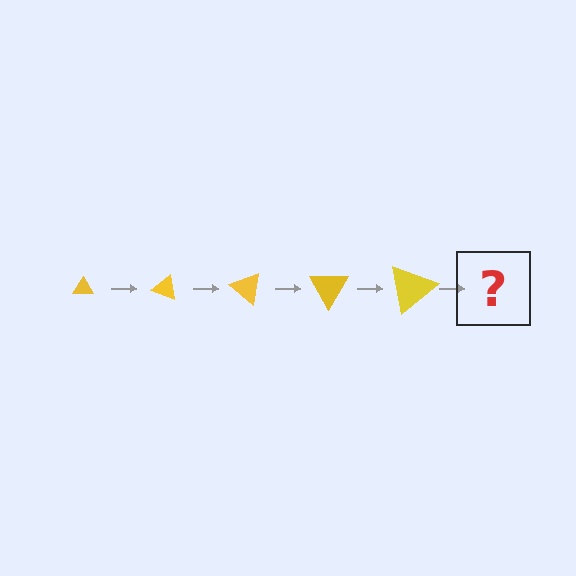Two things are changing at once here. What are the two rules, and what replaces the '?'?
The two rules are that the triangle grows larger each step and it rotates 20 degrees each step. The '?' should be a triangle, larger than the previous one and rotated 100 degrees from the start.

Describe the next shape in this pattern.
It should be a triangle, larger than the previous one and rotated 100 degrees from the start.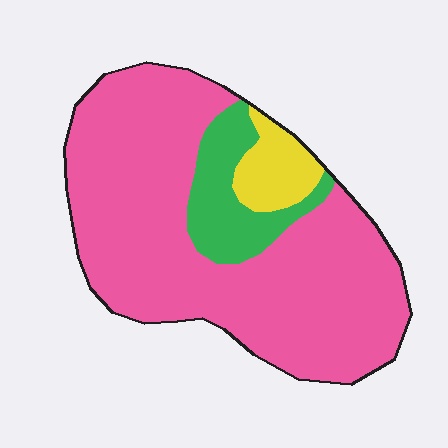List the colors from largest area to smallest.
From largest to smallest: pink, green, yellow.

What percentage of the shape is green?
Green takes up about one eighth (1/8) of the shape.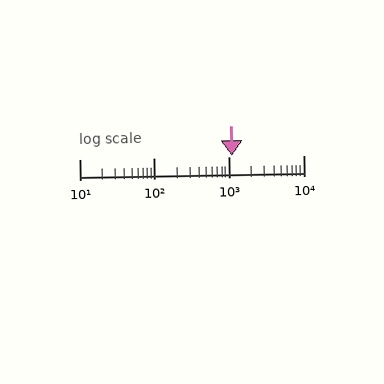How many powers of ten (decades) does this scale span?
The scale spans 3 decades, from 10 to 10000.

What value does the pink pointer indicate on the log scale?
The pointer indicates approximately 1100.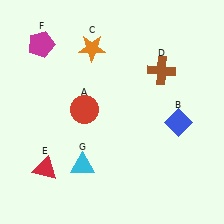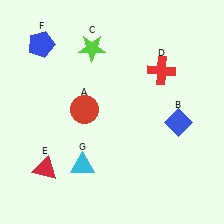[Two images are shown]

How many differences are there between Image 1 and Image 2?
There are 3 differences between the two images.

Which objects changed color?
C changed from orange to lime. D changed from brown to red. F changed from magenta to blue.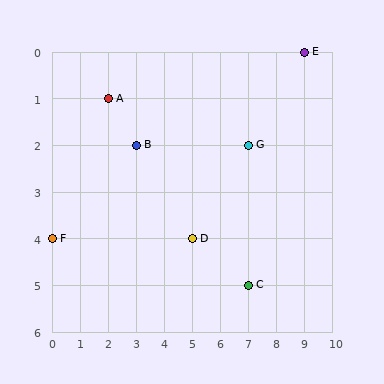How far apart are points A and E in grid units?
Points A and E are 7 columns and 1 row apart (about 7.1 grid units diagonally).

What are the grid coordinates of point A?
Point A is at grid coordinates (2, 1).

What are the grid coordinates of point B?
Point B is at grid coordinates (3, 2).